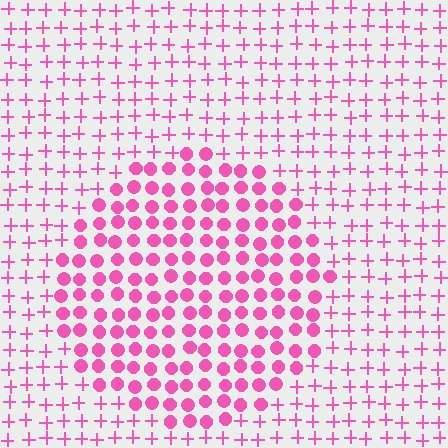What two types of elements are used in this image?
The image uses circles inside the circle region and plus signs outside it.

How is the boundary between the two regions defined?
The boundary is defined by a change in element shape: circles inside vs. plus signs outside. All elements share the same color and spacing.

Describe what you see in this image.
The image is filled with small pink elements arranged in a uniform grid. A circle-shaped region contains circles, while the surrounding area contains plus signs. The boundary is defined purely by the change in element shape.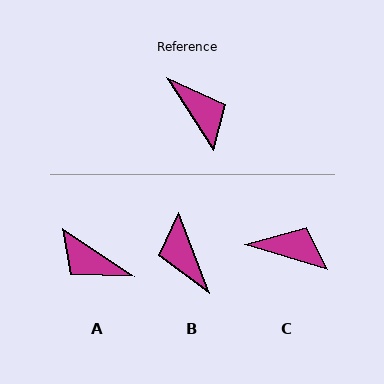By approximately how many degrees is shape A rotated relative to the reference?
Approximately 156 degrees clockwise.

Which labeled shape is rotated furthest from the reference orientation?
B, about 169 degrees away.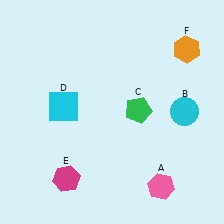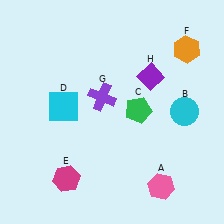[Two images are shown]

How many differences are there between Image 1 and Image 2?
There are 2 differences between the two images.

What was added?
A purple cross (G), a purple diamond (H) were added in Image 2.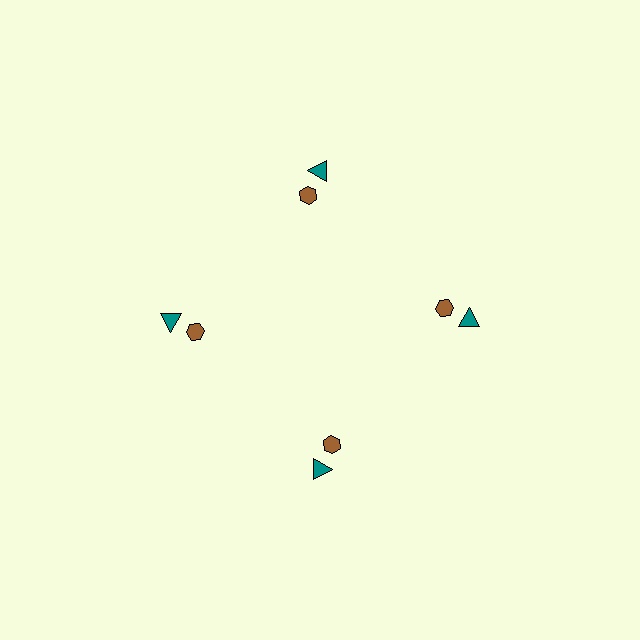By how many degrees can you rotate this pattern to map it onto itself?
The pattern maps onto itself every 90 degrees of rotation.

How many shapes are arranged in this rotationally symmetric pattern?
There are 8 shapes, arranged in 4 groups of 2.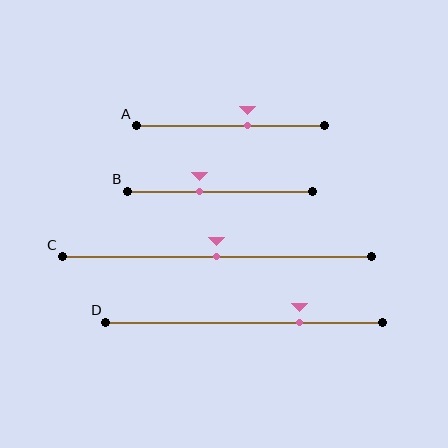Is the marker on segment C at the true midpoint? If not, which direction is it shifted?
Yes, the marker on segment C is at the true midpoint.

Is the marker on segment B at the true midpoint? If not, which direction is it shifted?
No, the marker on segment B is shifted to the left by about 11% of the segment length.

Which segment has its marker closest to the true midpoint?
Segment C has its marker closest to the true midpoint.